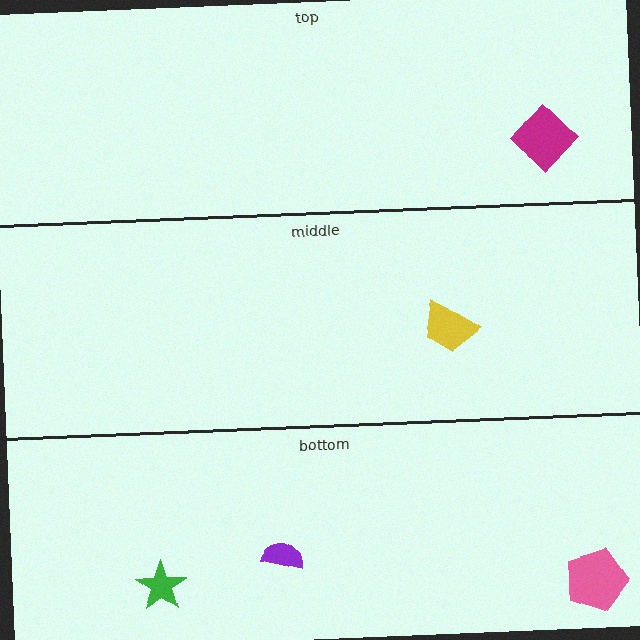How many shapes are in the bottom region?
3.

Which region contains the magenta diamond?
The top region.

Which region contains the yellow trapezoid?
The middle region.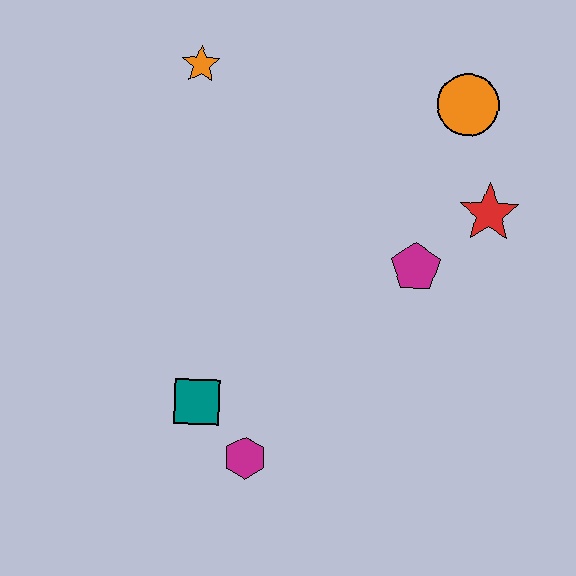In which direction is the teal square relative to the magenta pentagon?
The teal square is to the left of the magenta pentagon.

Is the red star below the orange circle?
Yes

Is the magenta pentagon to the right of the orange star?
Yes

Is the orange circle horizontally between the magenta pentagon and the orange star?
No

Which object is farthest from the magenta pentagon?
The orange star is farthest from the magenta pentagon.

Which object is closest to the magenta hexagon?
The teal square is closest to the magenta hexagon.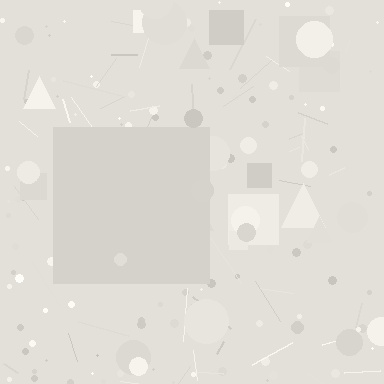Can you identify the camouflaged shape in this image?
The camouflaged shape is a square.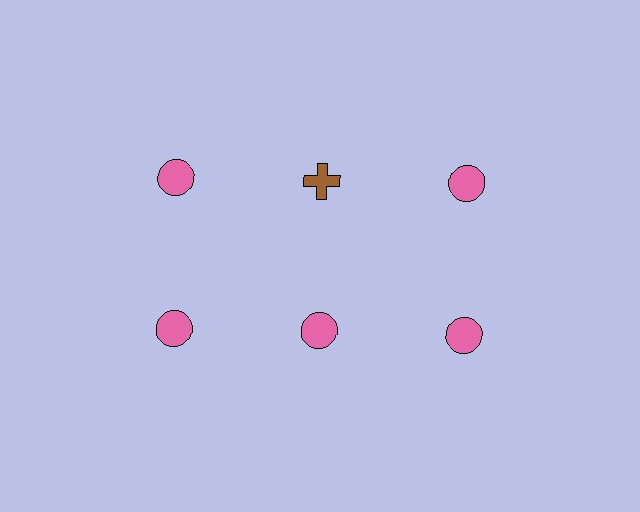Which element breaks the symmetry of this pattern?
The brown cross in the top row, second from left column breaks the symmetry. All other shapes are pink circles.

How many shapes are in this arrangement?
There are 6 shapes arranged in a grid pattern.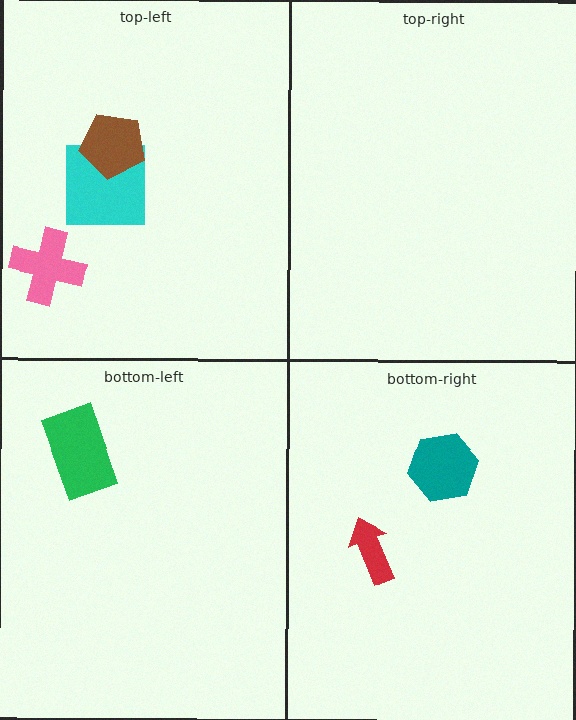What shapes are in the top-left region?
The cyan square, the pink cross, the brown pentagon.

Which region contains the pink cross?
The top-left region.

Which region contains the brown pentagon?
The top-left region.